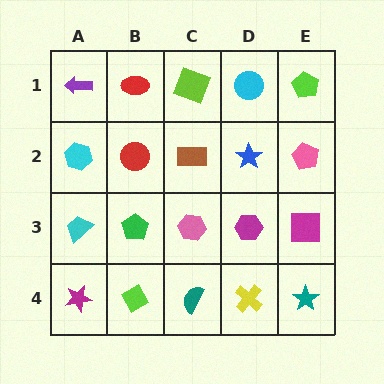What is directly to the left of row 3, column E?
A magenta hexagon.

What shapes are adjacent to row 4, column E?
A magenta square (row 3, column E), a yellow cross (row 4, column D).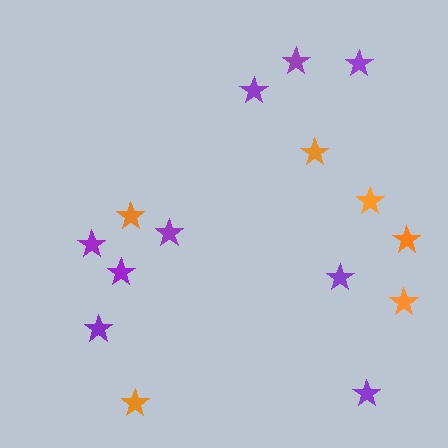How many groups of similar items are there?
There are 2 groups: one group of orange stars (6) and one group of purple stars (9).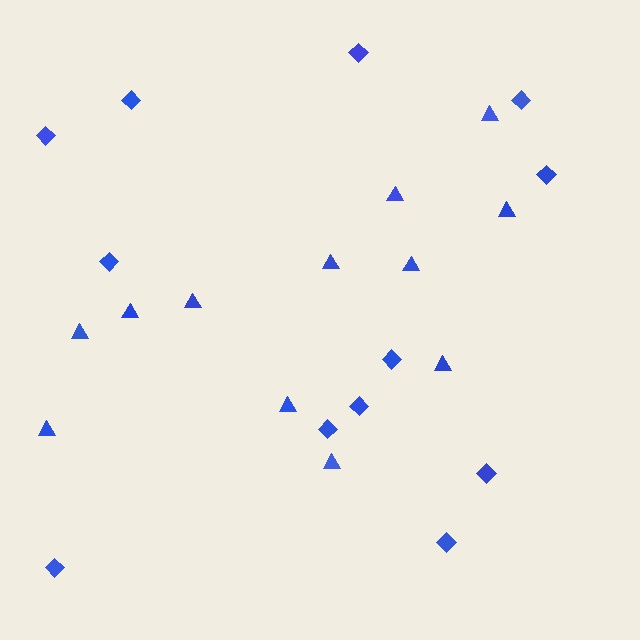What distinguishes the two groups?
There are 2 groups: one group of triangles (12) and one group of diamonds (12).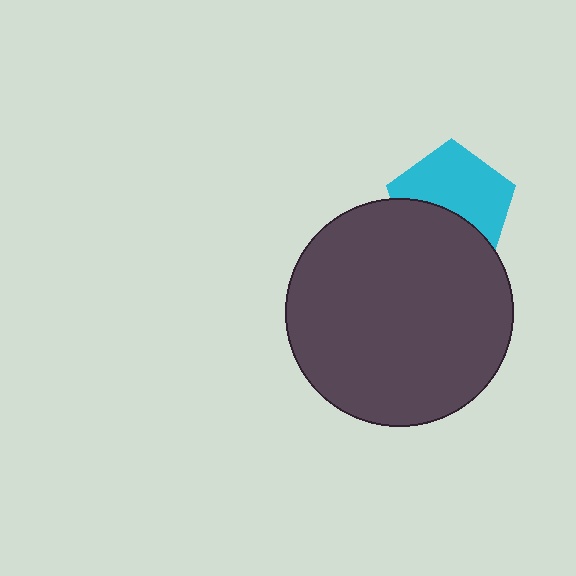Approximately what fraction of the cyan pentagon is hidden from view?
Roughly 41% of the cyan pentagon is hidden behind the dark gray circle.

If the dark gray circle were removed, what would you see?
You would see the complete cyan pentagon.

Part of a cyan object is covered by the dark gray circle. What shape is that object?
It is a pentagon.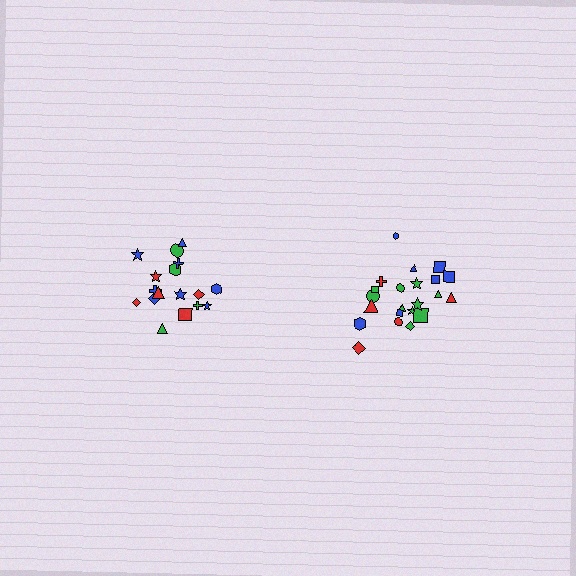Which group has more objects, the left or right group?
The right group.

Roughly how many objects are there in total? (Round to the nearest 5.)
Roughly 40 objects in total.